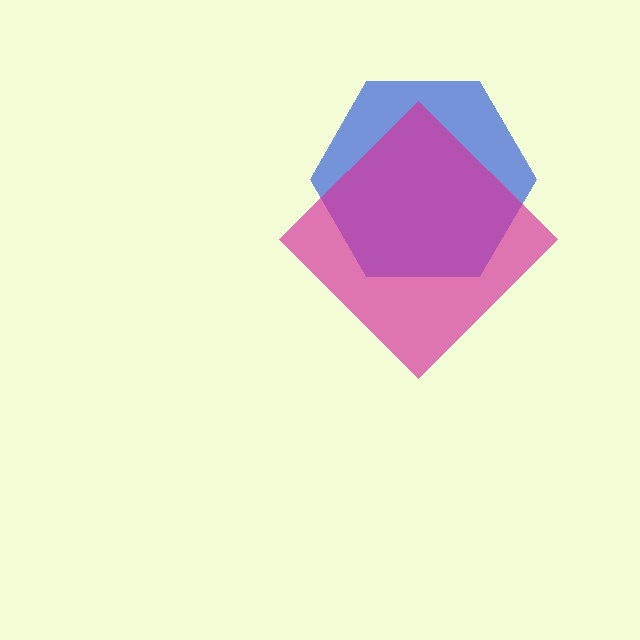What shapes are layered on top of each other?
The layered shapes are: a blue hexagon, a magenta diamond.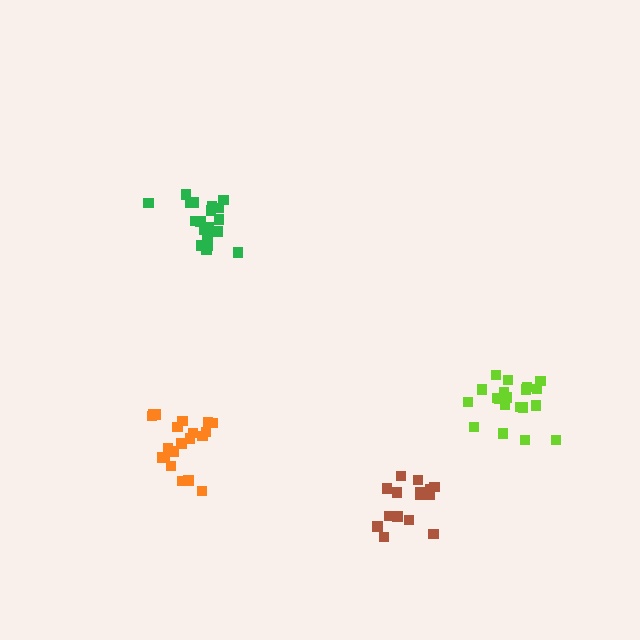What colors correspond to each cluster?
The clusters are colored: orange, brown, green, lime.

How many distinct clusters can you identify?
There are 4 distinct clusters.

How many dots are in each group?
Group 1: 20 dots, Group 2: 15 dots, Group 3: 20 dots, Group 4: 20 dots (75 total).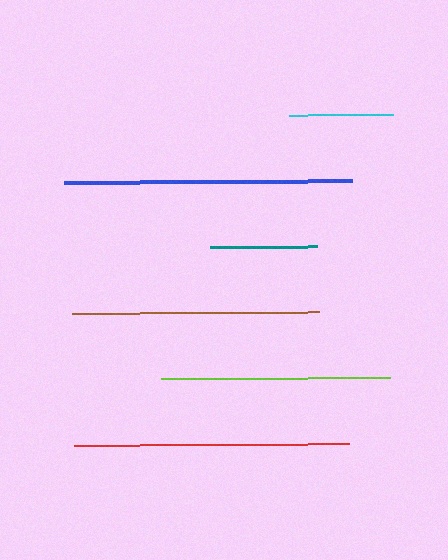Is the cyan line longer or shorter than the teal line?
The teal line is longer than the cyan line.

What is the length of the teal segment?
The teal segment is approximately 107 pixels long.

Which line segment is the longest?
The blue line is the longest at approximately 288 pixels.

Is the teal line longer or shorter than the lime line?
The lime line is longer than the teal line.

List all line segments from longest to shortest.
From longest to shortest: blue, red, brown, lime, teal, cyan.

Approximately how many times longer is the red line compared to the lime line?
The red line is approximately 1.2 times the length of the lime line.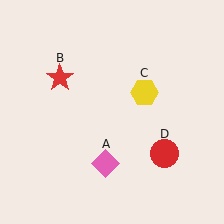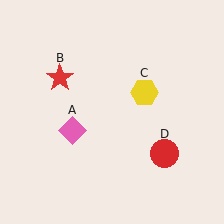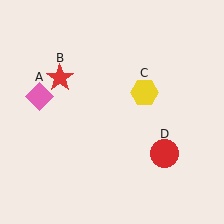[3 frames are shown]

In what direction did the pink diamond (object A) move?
The pink diamond (object A) moved up and to the left.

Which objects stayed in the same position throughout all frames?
Red star (object B) and yellow hexagon (object C) and red circle (object D) remained stationary.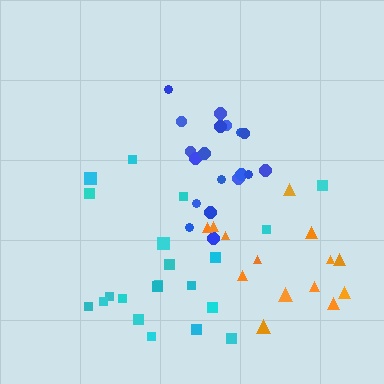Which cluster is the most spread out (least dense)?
Orange.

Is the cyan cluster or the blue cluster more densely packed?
Blue.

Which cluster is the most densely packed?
Blue.